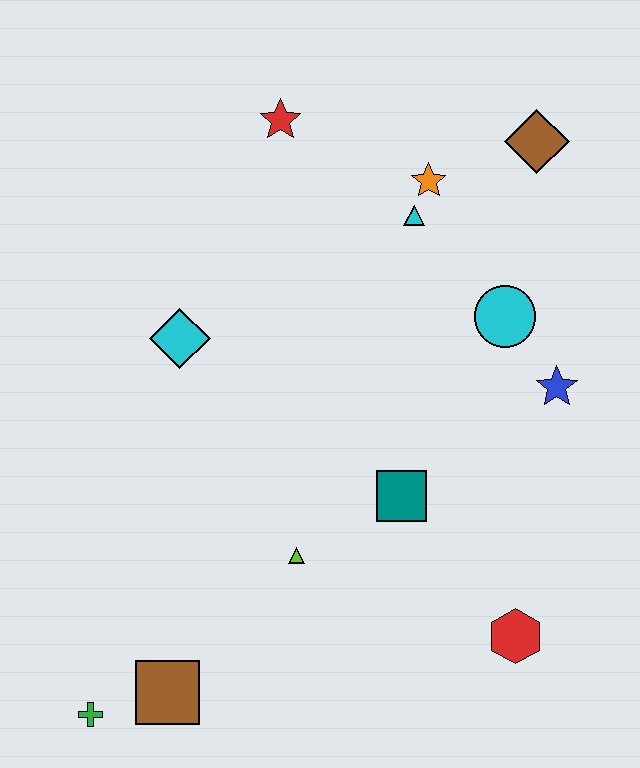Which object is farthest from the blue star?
The green cross is farthest from the blue star.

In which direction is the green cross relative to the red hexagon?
The green cross is to the left of the red hexagon.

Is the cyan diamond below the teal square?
No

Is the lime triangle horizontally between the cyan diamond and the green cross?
No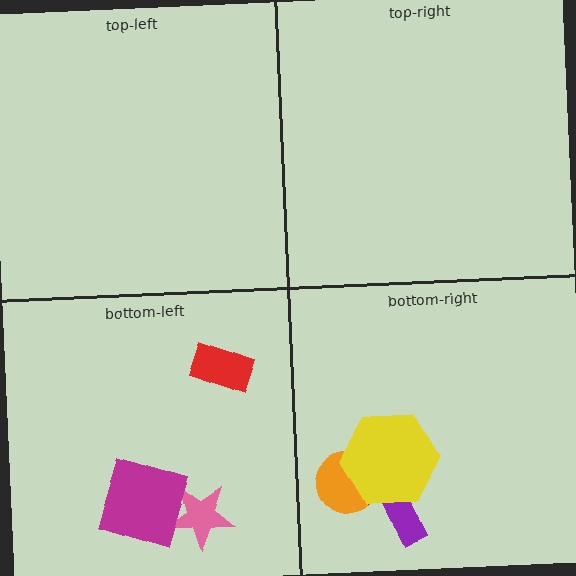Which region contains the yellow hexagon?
The bottom-right region.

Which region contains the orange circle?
The bottom-right region.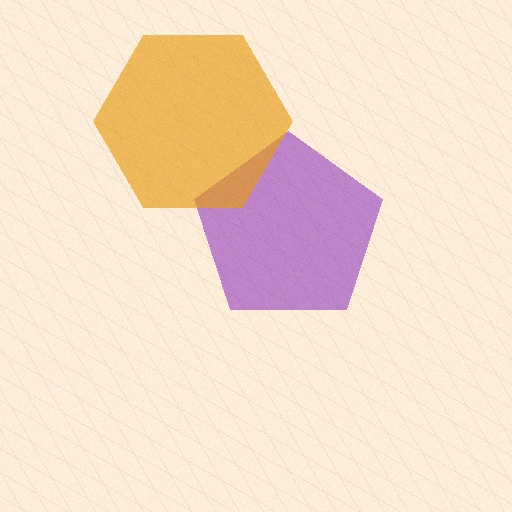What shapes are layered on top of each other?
The layered shapes are: a purple pentagon, an orange hexagon.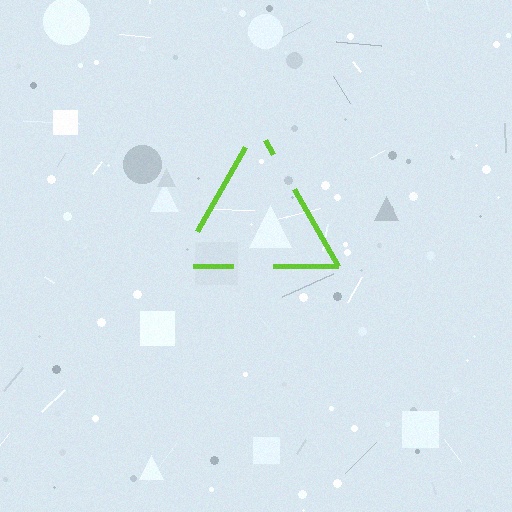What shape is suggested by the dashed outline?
The dashed outline suggests a triangle.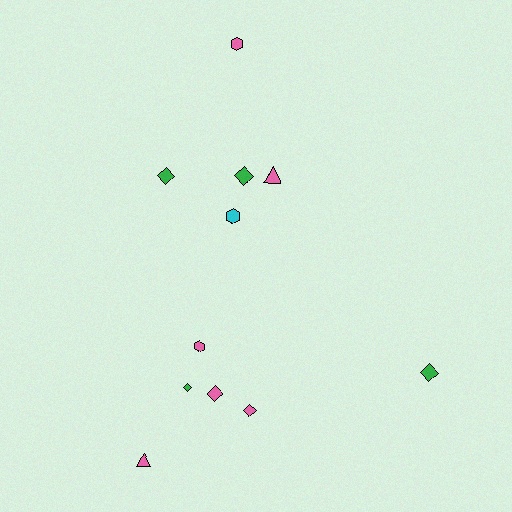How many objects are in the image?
There are 11 objects.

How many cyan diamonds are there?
There are no cyan diamonds.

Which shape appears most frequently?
Diamond, with 6 objects.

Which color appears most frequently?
Pink, with 6 objects.